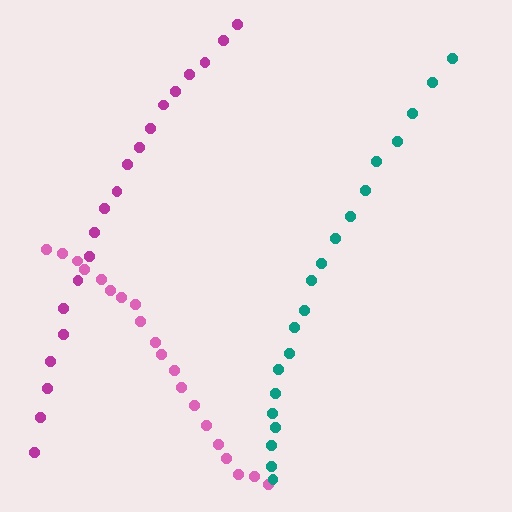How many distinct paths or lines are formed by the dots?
There are 3 distinct paths.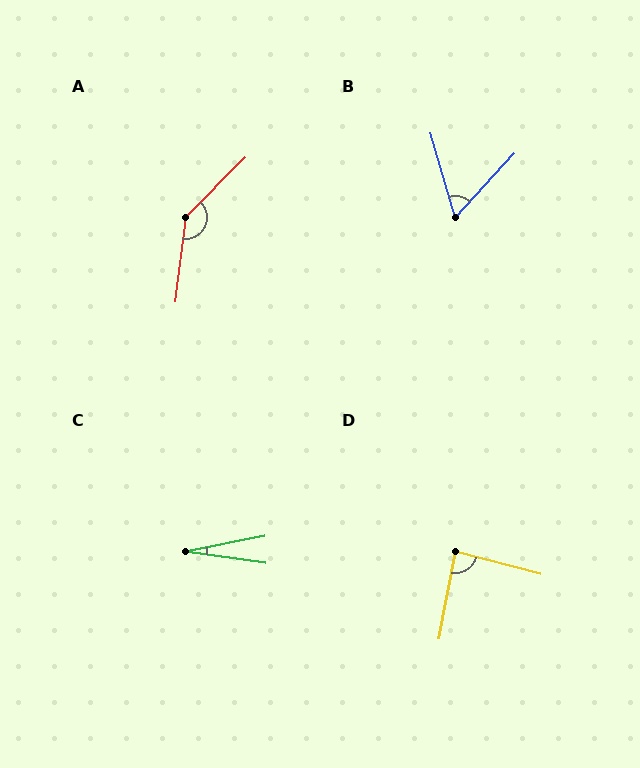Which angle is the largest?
A, at approximately 142 degrees.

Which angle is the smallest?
C, at approximately 19 degrees.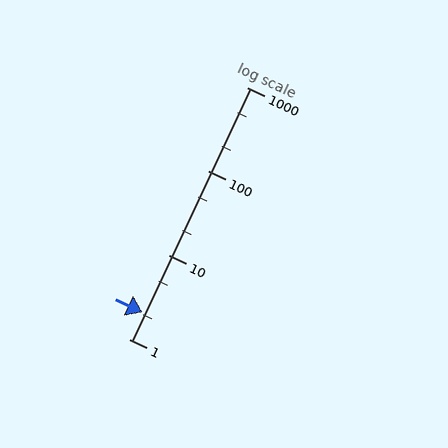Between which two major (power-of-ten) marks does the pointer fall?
The pointer is between 1 and 10.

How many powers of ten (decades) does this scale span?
The scale spans 3 decades, from 1 to 1000.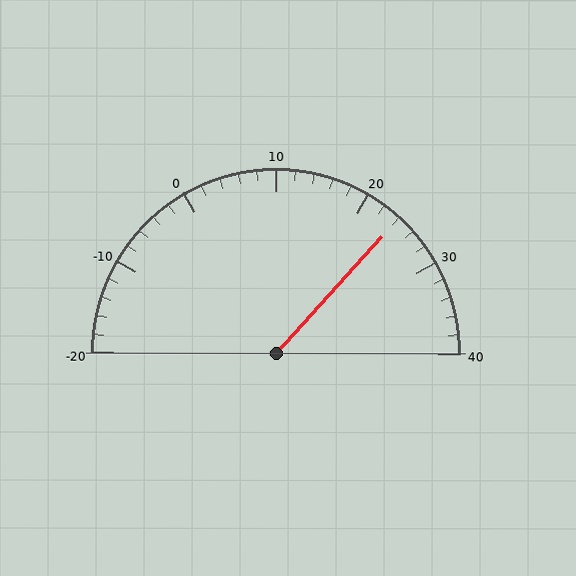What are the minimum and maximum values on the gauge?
The gauge ranges from -20 to 40.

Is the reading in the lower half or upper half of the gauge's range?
The reading is in the upper half of the range (-20 to 40).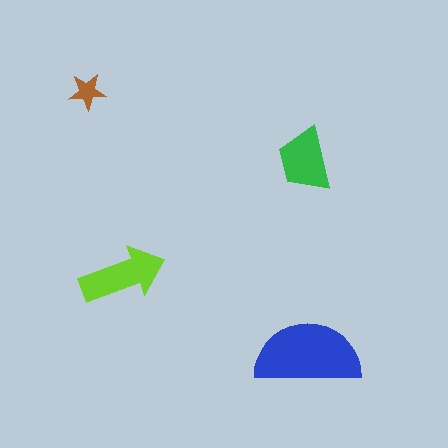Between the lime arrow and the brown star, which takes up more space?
The lime arrow.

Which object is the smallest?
The brown star.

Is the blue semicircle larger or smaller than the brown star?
Larger.